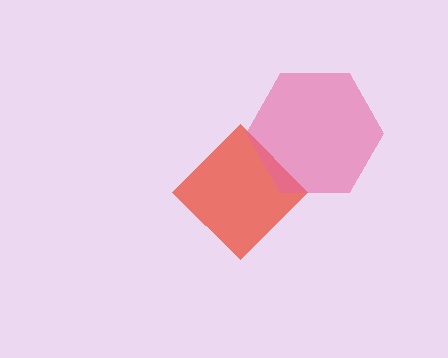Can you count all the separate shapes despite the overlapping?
Yes, there are 2 separate shapes.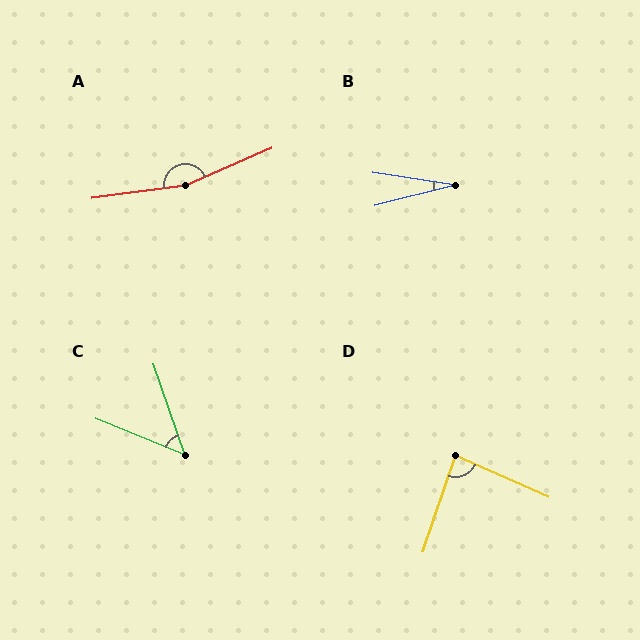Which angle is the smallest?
B, at approximately 23 degrees.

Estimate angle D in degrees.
Approximately 85 degrees.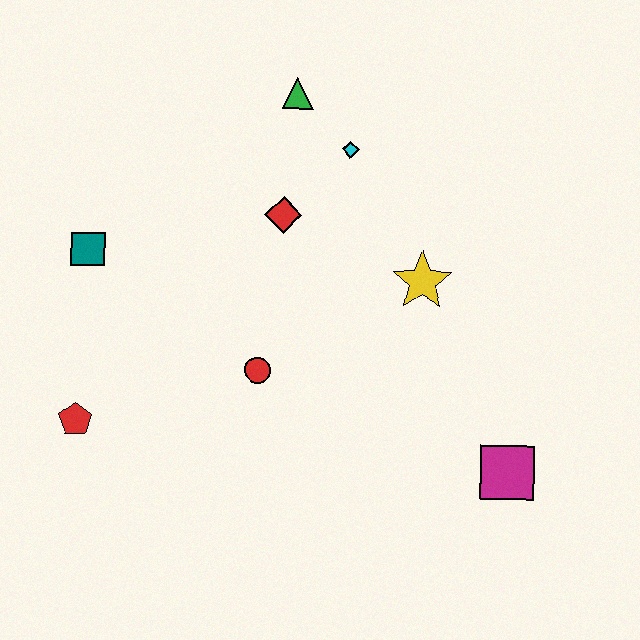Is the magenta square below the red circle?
Yes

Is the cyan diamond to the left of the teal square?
No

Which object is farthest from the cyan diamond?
The red pentagon is farthest from the cyan diamond.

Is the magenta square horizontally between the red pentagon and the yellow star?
No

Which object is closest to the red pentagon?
The teal square is closest to the red pentagon.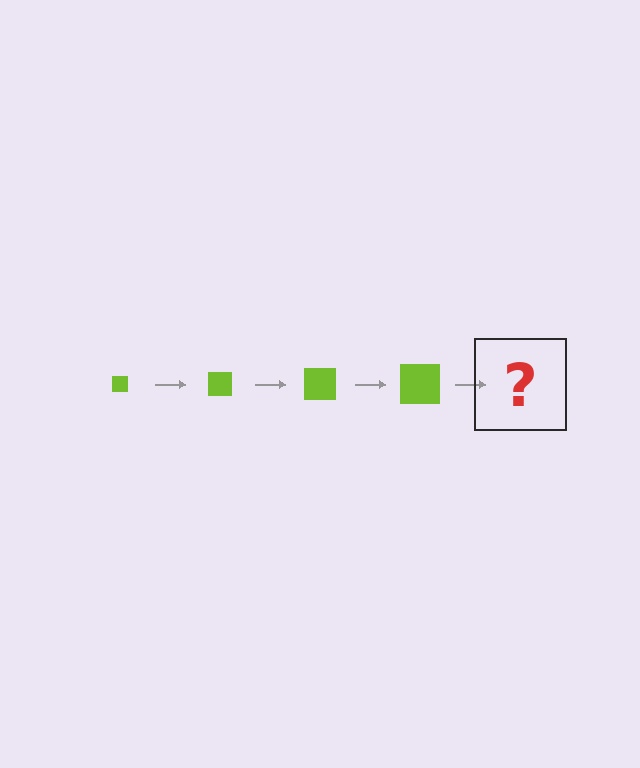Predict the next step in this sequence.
The next step is a lime square, larger than the previous one.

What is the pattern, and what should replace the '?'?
The pattern is that the square gets progressively larger each step. The '?' should be a lime square, larger than the previous one.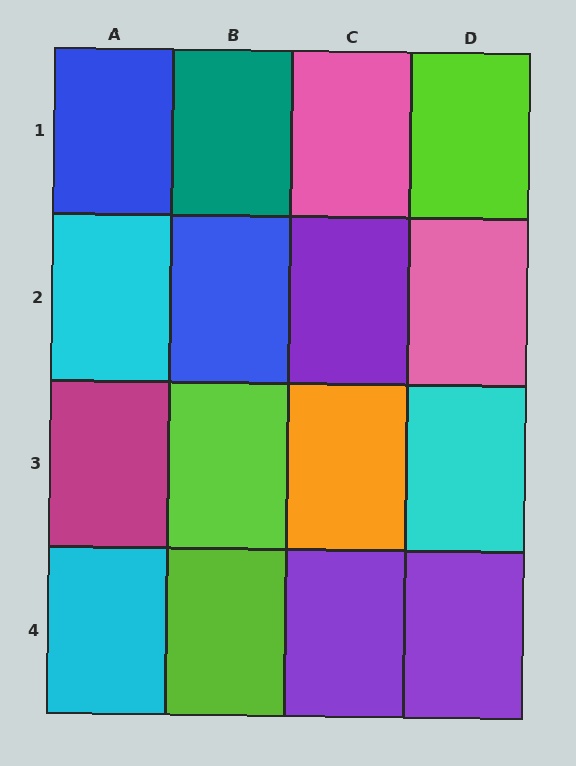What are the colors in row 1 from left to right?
Blue, teal, pink, lime.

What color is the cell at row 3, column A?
Magenta.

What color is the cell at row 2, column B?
Blue.